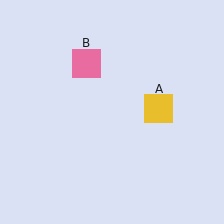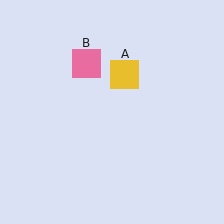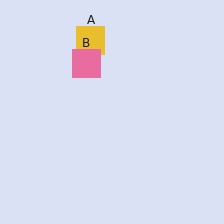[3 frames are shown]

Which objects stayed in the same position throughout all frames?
Pink square (object B) remained stationary.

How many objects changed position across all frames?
1 object changed position: yellow square (object A).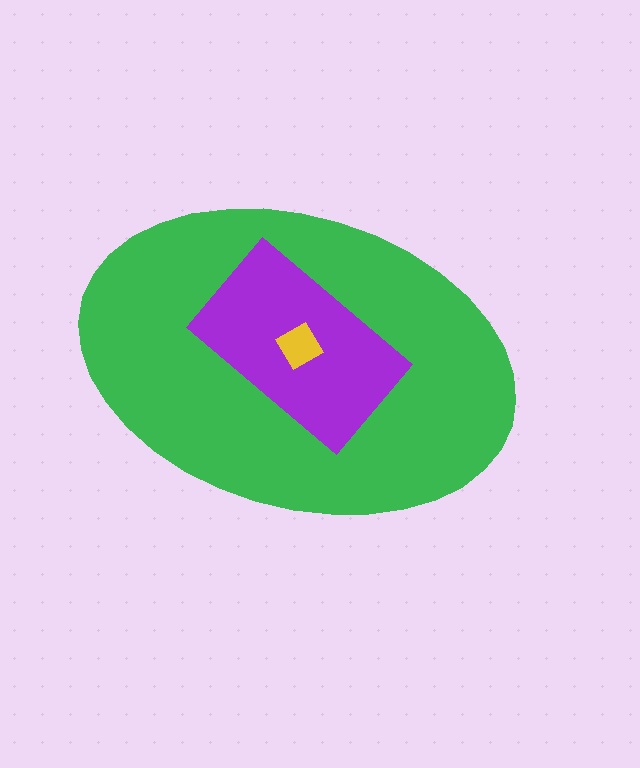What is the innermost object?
The yellow diamond.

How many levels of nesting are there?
3.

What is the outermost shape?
The green ellipse.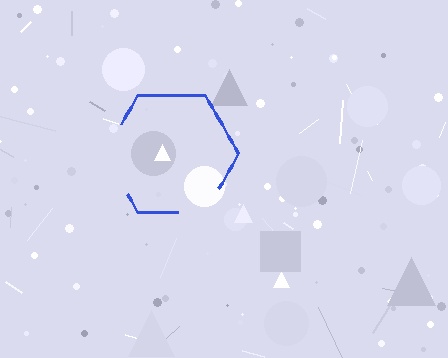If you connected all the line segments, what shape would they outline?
They would outline a hexagon.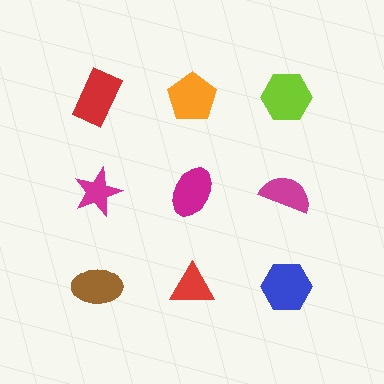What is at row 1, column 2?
An orange pentagon.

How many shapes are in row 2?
3 shapes.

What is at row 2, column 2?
A magenta ellipse.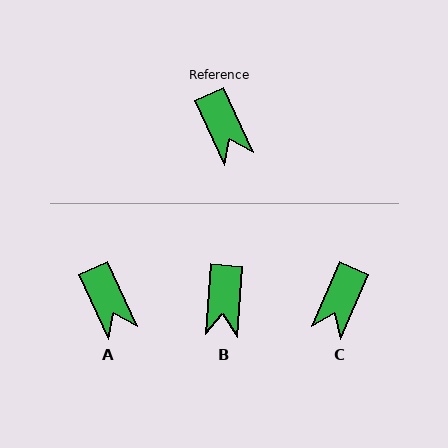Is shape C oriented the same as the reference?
No, it is off by about 48 degrees.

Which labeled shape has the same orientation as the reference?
A.